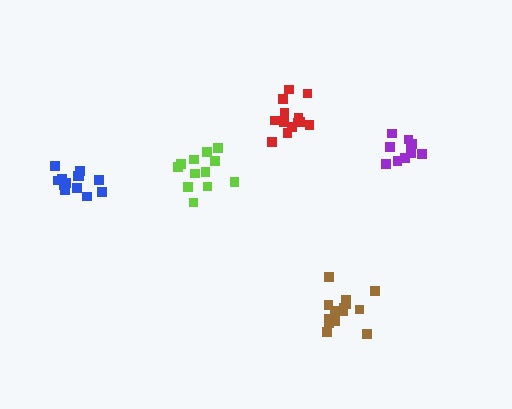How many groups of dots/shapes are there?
There are 5 groups.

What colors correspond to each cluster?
The clusters are colored: purple, red, brown, lime, blue.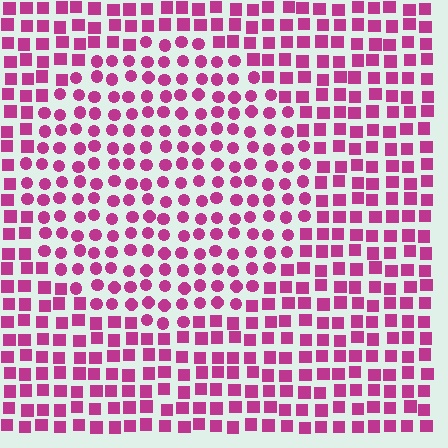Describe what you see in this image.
The image is filled with small magenta elements arranged in a uniform grid. A circle-shaped region contains circles, while the surrounding area contains squares. The boundary is defined purely by the change in element shape.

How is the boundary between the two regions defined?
The boundary is defined by a change in element shape: circles inside vs. squares outside. All elements share the same color and spacing.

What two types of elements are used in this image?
The image uses circles inside the circle region and squares outside it.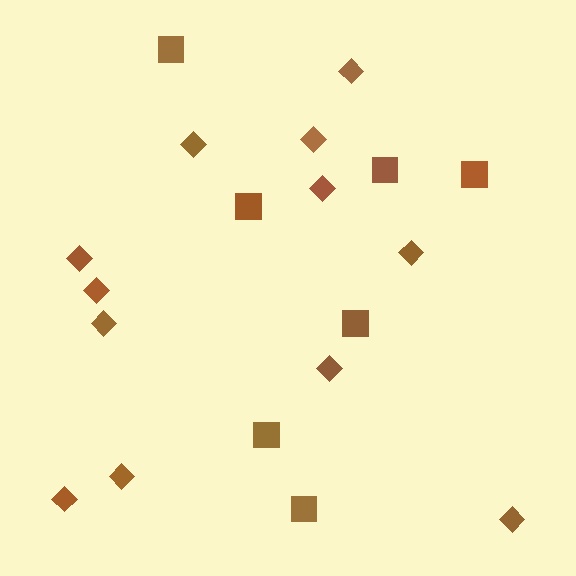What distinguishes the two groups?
There are 2 groups: one group of squares (7) and one group of diamonds (12).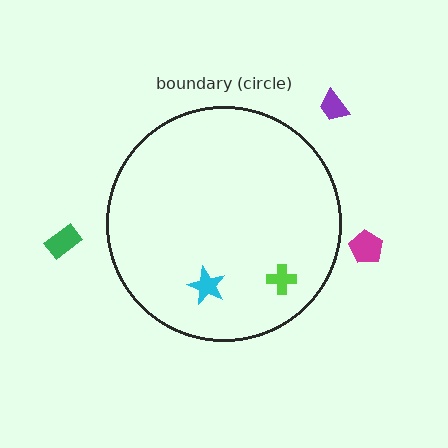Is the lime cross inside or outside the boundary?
Inside.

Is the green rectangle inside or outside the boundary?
Outside.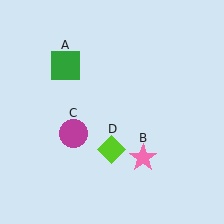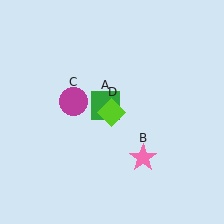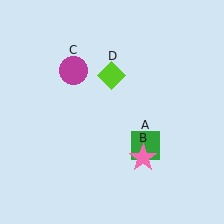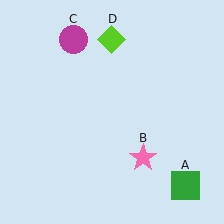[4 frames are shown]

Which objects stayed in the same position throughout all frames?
Pink star (object B) remained stationary.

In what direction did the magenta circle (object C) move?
The magenta circle (object C) moved up.